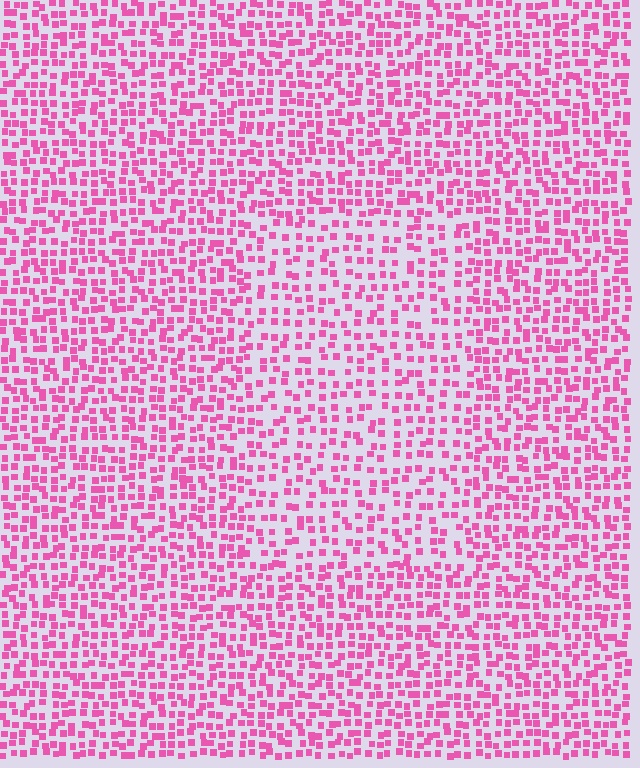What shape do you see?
I see a rectangle.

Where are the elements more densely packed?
The elements are more densely packed outside the rectangle boundary.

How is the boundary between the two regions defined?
The boundary is defined by a change in element density (approximately 1.5x ratio). All elements are the same color, size, and shape.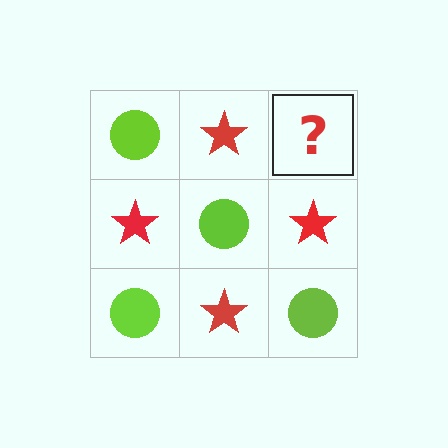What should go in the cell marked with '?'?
The missing cell should contain a lime circle.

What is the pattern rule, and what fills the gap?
The rule is that it alternates lime circle and red star in a checkerboard pattern. The gap should be filled with a lime circle.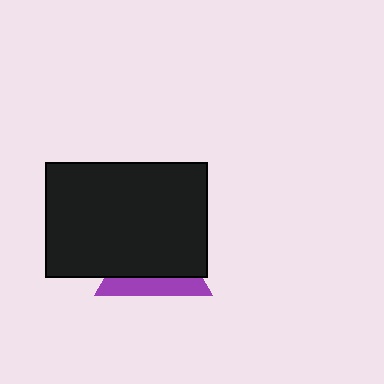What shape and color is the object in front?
The object in front is a black rectangle.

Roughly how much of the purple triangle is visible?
A small part of it is visible (roughly 32%).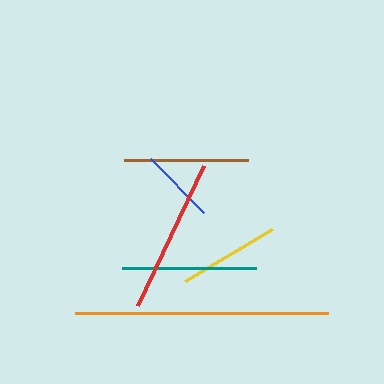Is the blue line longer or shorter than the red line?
The red line is longer than the blue line.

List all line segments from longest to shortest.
From longest to shortest: orange, red, teal, brown, yellow, blue.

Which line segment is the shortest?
The blue line is the shortest at approximately 76 pixels.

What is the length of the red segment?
The red segment is approximately 155 pixels long.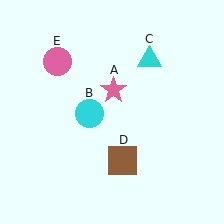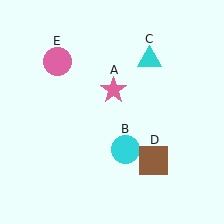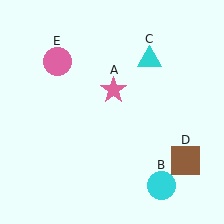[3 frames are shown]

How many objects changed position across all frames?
2 objects changed position: cyan circle (object B), brown square (object D).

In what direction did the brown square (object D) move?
The brown square (object D) moved right.